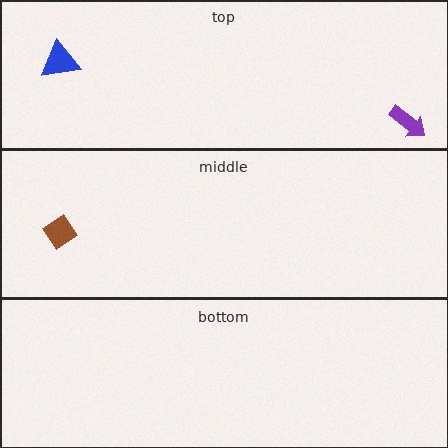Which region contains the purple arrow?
The top region.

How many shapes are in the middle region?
1.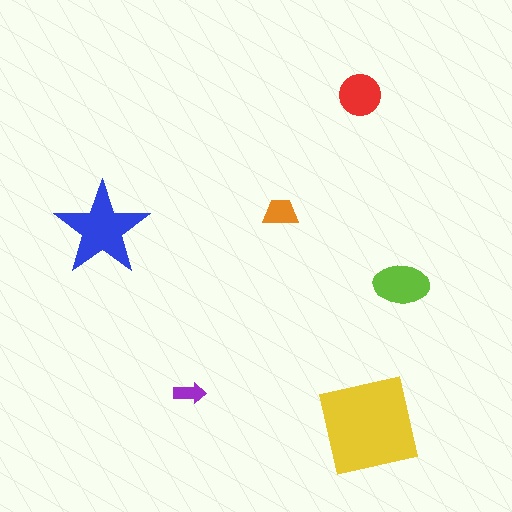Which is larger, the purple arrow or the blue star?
The blue star.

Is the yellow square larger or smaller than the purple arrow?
Larger.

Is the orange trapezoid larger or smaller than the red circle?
Smaller.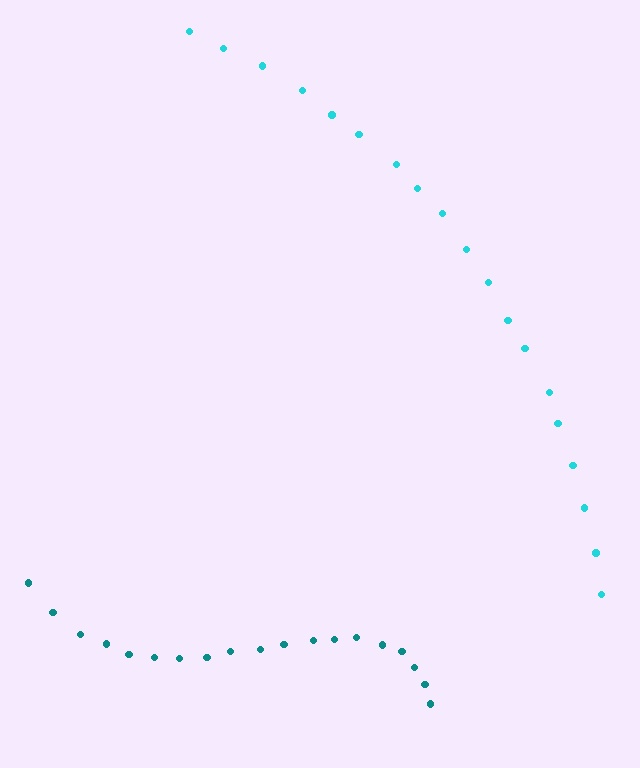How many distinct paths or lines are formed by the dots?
There are 2 distinct paths.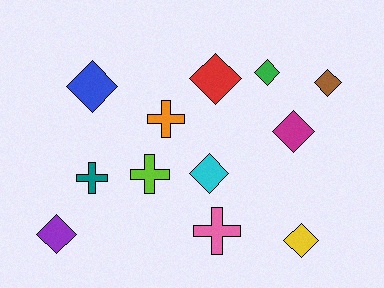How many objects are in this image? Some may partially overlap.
There are 12 objects.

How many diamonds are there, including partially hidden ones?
There are 8 diamonds.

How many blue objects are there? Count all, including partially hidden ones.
There is 1 blue object.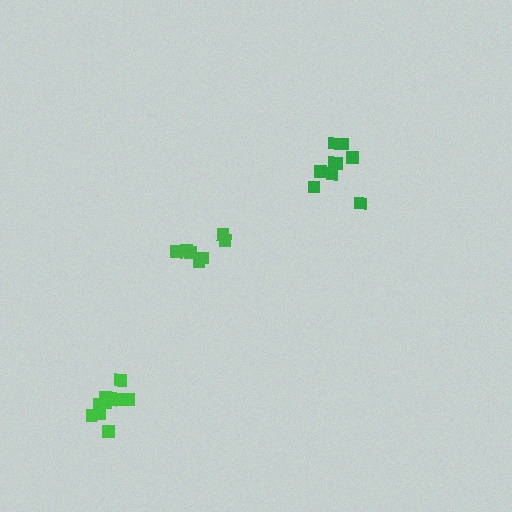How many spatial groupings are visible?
There are 3 spatial groupings.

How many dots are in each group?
Group 1: 9 dots, Group 2: 10 dots, Group 3: 7 dots (26 total).